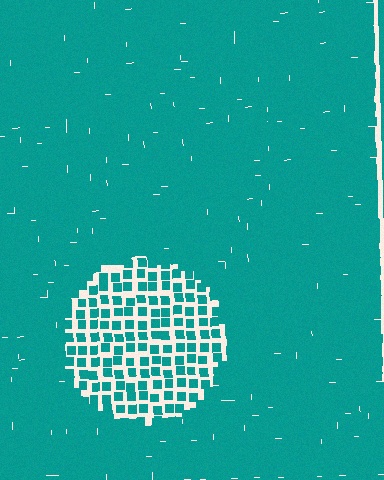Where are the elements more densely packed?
The elements are more densely packed outside the circle boundary.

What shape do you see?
I see a circle.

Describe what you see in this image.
The image contains small teal elements arranged at two different densities. A circle-shaped region is visible where the elements are less densely packed than the surrounding area.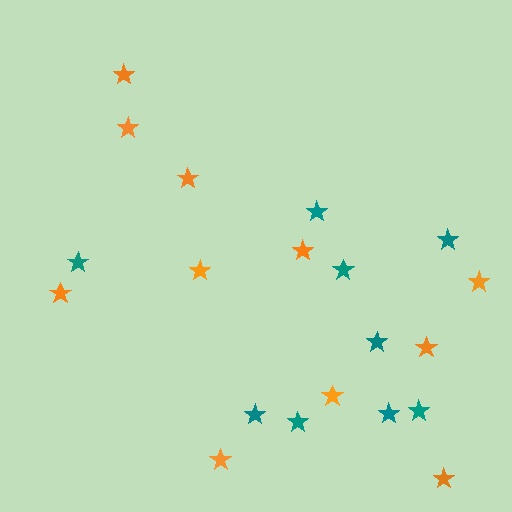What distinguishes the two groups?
There are 2 groups: one group of teal stars (9) and one group of orange stars (11).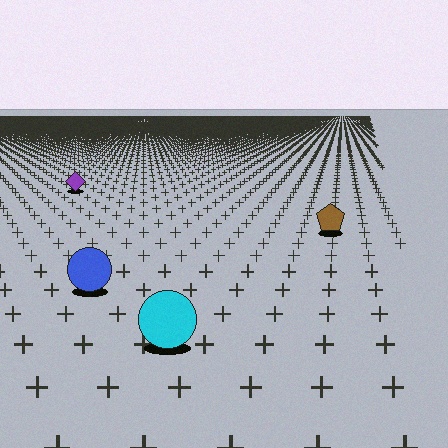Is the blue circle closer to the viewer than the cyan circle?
No. The cyan circle is closer — you can tell from the texture gradient: the ground texture is coarser near it.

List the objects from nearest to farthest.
From nearest to farthest: the cyan circle, the blue circle, the brown pentagon, the purple diamond.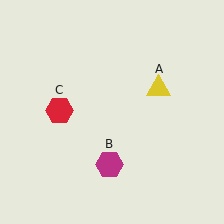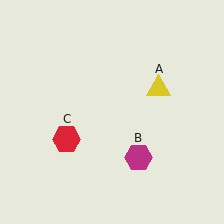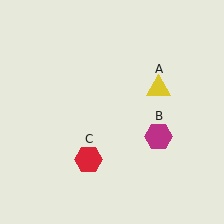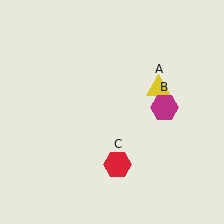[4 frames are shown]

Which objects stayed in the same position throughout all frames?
Yellow triangle (object A) remained stationary.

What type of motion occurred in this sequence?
The magenta hexagon (object B), red hexagon (object C) rotated counterclockwise around the center of the scene.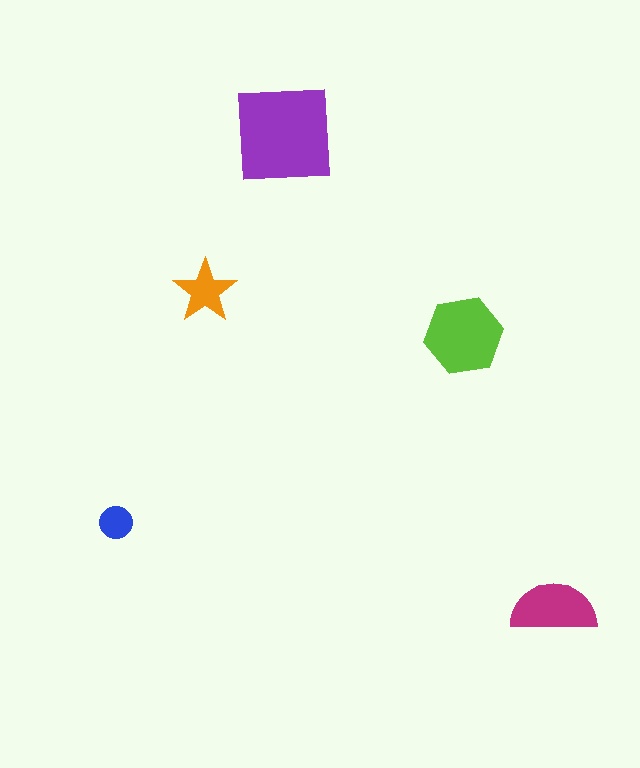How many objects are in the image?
There are 5 objects in the image.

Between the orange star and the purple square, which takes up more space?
The purple square.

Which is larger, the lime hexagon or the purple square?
The purple square.